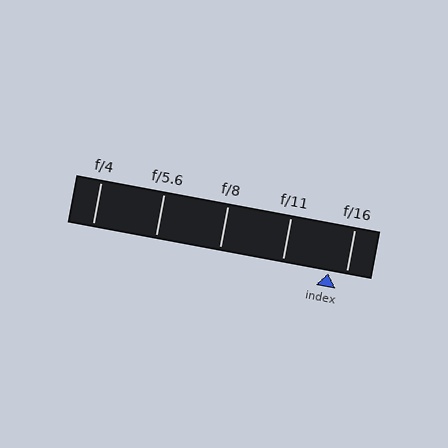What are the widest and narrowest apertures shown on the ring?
The widest aperture shown is f/4 and the narrowest is f/16.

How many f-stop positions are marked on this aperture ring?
There are 5 f-stop positions marked.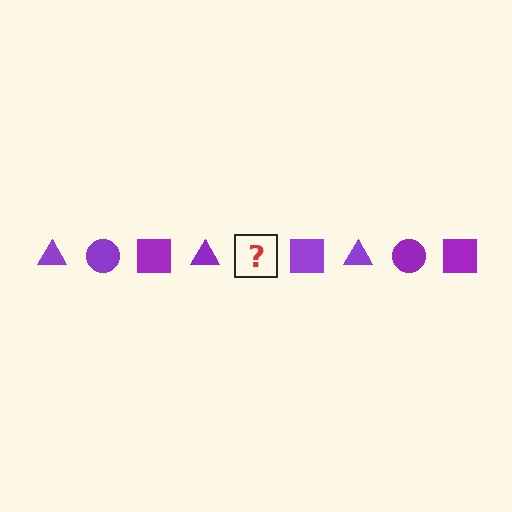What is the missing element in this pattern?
The missing element is a purple circle.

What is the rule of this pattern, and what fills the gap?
The rule is that the pattern cycles through triangle, circle, square shapes in purple. The gap should be filled with a purple circle.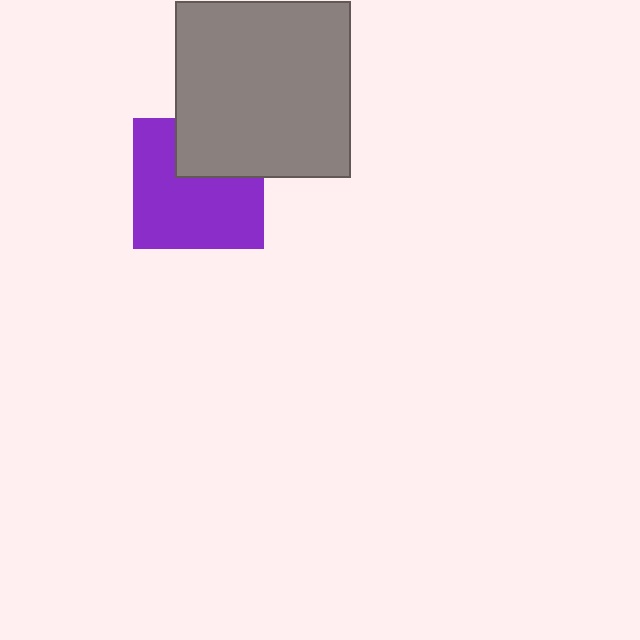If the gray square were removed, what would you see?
You would see the complete purple square.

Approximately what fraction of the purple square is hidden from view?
Roughly 31% of the purple square is hidden behind the gray square.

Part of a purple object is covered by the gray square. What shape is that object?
It is a square.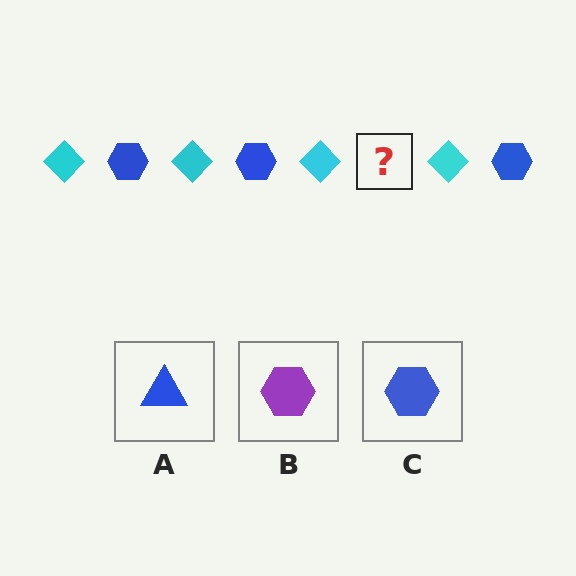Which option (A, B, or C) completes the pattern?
C.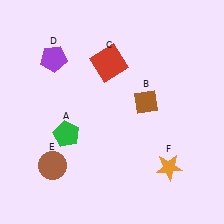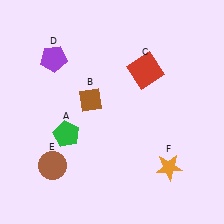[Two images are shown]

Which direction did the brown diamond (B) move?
The brown diamond (B) moved left.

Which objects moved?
The objects that moved are: the brown diamond (B), the red square (C).